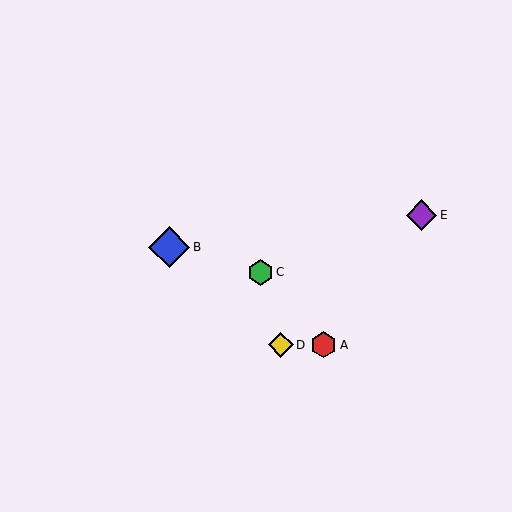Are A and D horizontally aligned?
Yes, both are at y≈345.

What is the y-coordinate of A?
Object A is at y≈345.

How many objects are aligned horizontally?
2 objects (A, D) are aligned horizontally.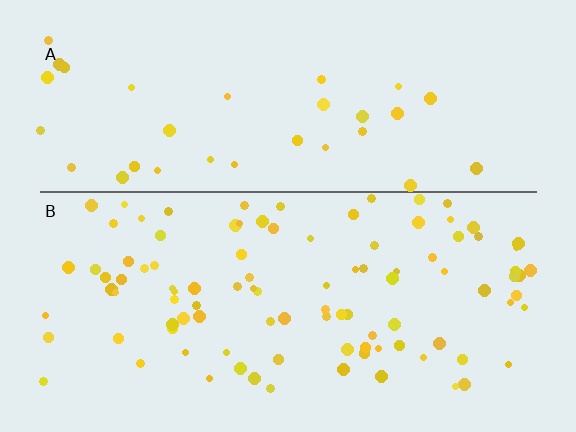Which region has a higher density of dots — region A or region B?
B (the bottom).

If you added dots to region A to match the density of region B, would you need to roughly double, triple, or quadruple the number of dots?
Approximately triple.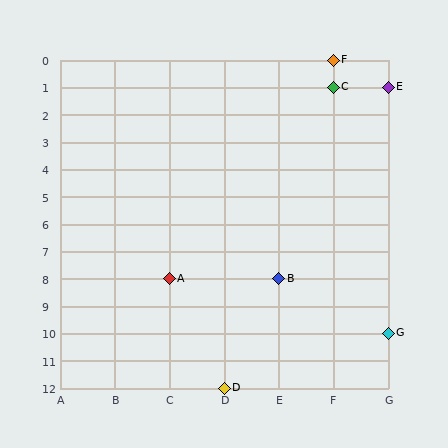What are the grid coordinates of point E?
Point E is at grid coordinates (G, 1).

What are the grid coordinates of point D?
Point D is at grid coordinates (D, 12).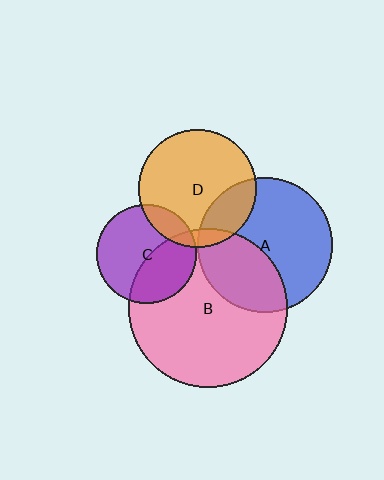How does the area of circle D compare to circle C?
Approximately 1.4 times.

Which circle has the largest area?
Circle B (pink).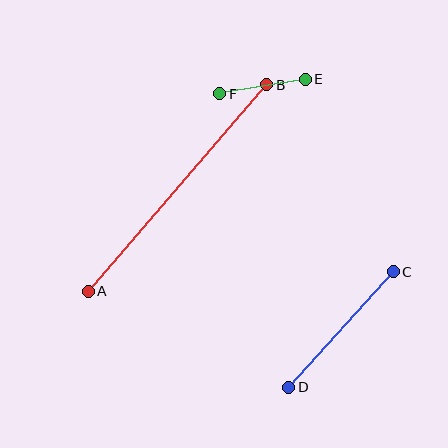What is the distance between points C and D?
The distance is approximately 156 pixels.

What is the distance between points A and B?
The distance is approximately 273 pixels.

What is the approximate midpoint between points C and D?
The midpoint is at approximately (341, 329) pixels.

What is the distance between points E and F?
The distance is approximately 87 pixels.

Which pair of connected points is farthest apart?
Points A and B are farthest apart.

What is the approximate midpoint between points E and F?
The midpoint is at approximately (263, 86) pixels.